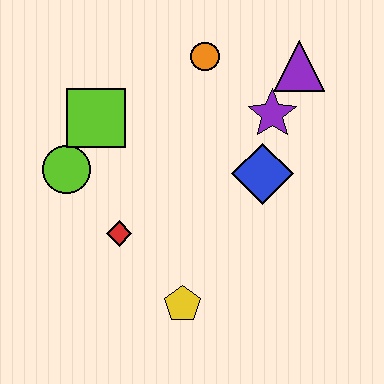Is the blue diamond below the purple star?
Yes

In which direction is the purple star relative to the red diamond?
The purple star is to the right of the red diamond.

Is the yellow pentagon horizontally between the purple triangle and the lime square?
Yes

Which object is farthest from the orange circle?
The yellow pentagon is farthest from the orange circle.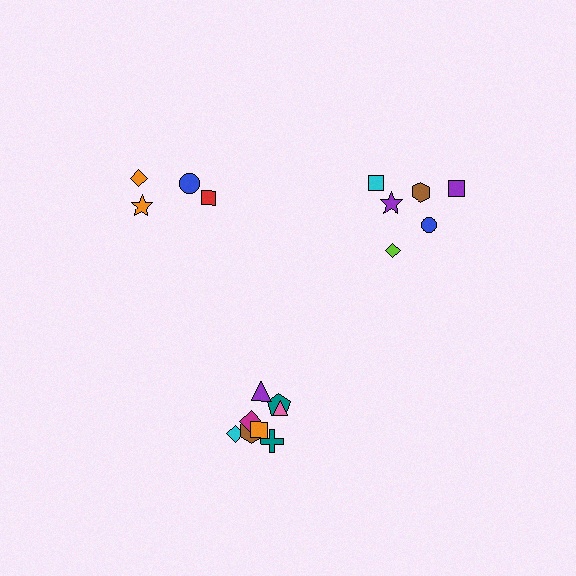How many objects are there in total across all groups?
There are 18 objects.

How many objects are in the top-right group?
There are 6 objects.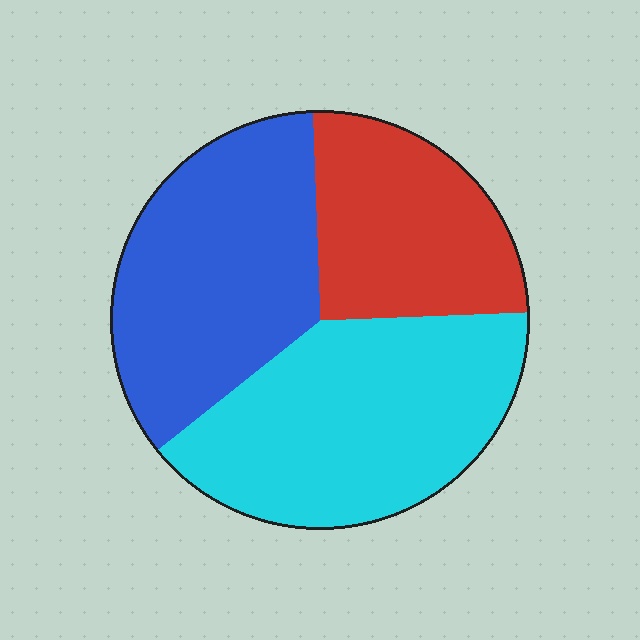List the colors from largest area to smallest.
From largest to smallest: cyan, blue, red.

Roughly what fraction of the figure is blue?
Blue covers 35% of the figure.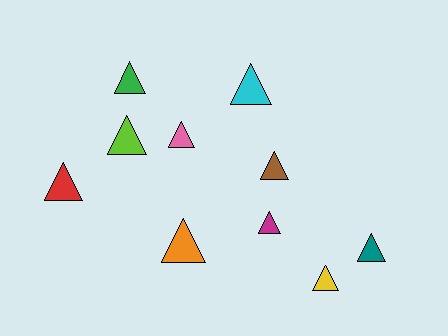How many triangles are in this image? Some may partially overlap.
There are 10 triangles.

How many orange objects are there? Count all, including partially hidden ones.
There is 1 orange object.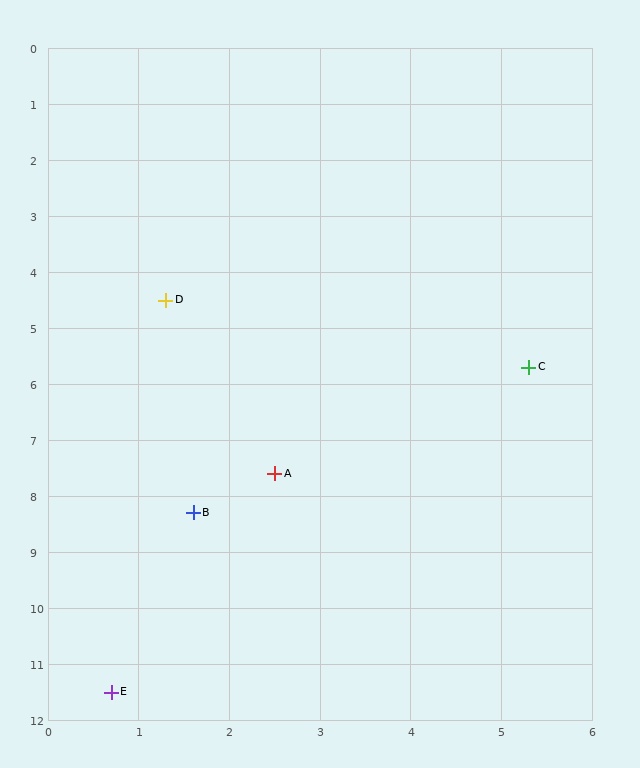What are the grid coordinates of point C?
Point C is at approximately (5.3, 5.7).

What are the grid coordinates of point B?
Point B is at approximately (1.6, 8.3).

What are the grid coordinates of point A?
Point A is at approximately (2.5, 7.6).